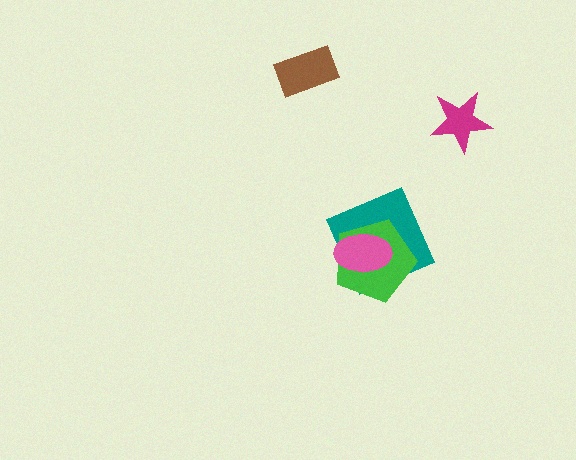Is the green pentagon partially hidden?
Yes, it is partially covered by another shape.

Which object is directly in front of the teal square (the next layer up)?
The green pentagon is directly in front of the teal square.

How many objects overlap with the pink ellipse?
2 objects overlap with the pink ellipse.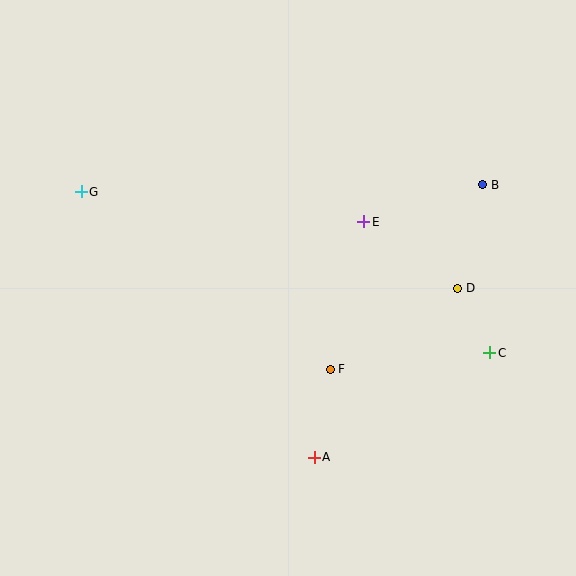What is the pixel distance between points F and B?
The distance between F and B is 239 pixels.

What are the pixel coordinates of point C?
Point C is at (490, 353).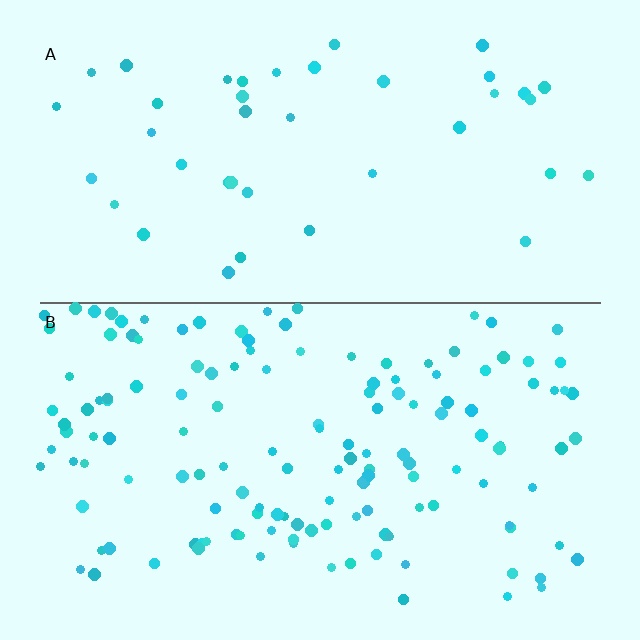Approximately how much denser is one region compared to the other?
Approximately 3.5× — region B over region A.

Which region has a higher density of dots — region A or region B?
B (the bottom).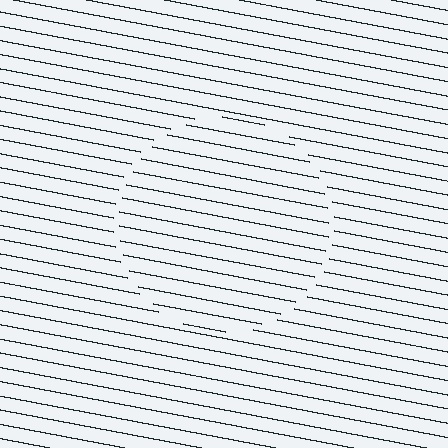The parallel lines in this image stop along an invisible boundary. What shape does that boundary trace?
An illusory circle. The interior of the shape contains the same grating, shifted by half a period — the contour is defined by the phase discontinuity where line-ends from the inner and outer gratings abut.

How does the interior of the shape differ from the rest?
The interior of the shape contains the same grating, shifted by half a period — the contour is defined by the phase discontinuity where line-ends from the inner and outer gratings abut.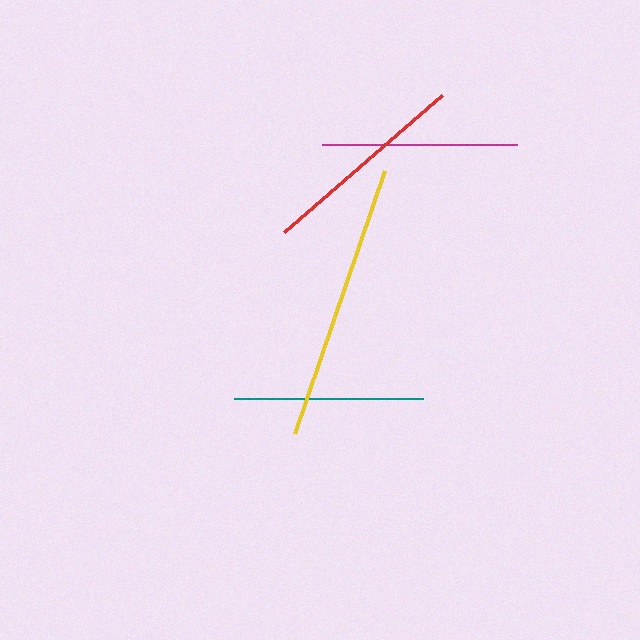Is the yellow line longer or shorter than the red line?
The yellow line is longer than the red line.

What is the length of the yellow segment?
The yellow segment is approximately 278 pixels long.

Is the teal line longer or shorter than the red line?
The red line is longer than the teal line.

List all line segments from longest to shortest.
From longest to shortest: yellow, red, magenta, teal.